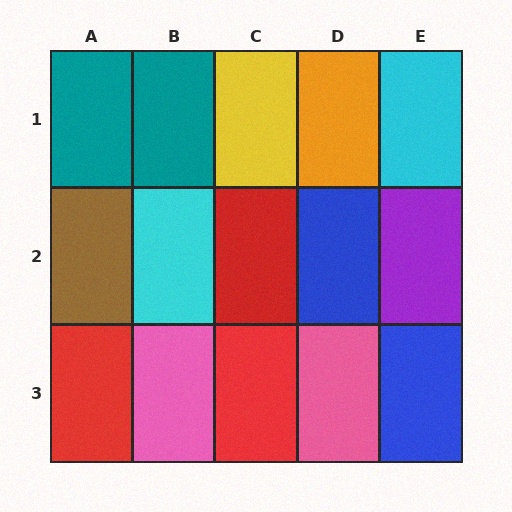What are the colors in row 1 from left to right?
Teal, teal, yellow, orange, cyan.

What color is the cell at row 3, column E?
Blue.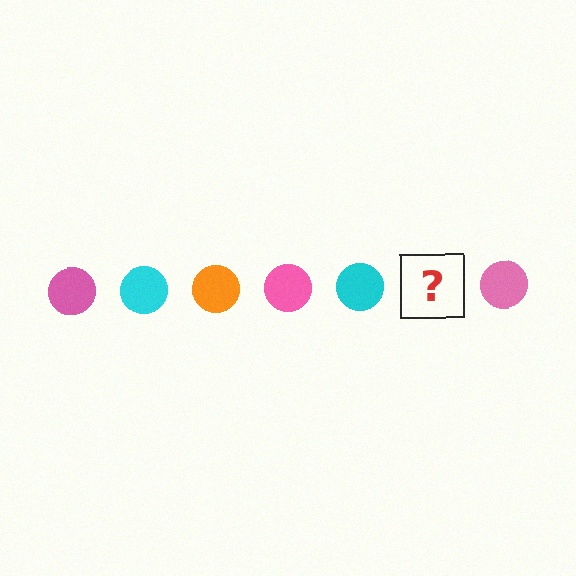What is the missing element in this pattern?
The missing element is an orange circle.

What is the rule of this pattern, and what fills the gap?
The rule is that the pattern cycles through pink, cyan, orange circles. The gap should be filled with an orange circle.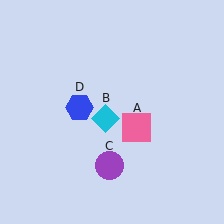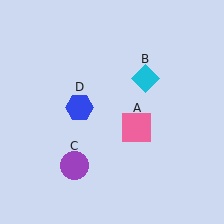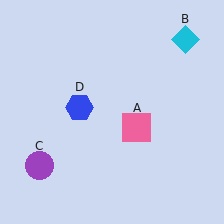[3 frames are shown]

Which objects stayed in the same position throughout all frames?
Pink square (object A) and blue hexagon (object D) remained stationary.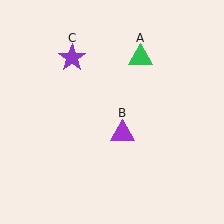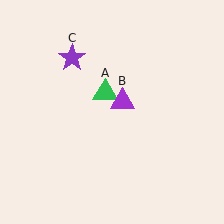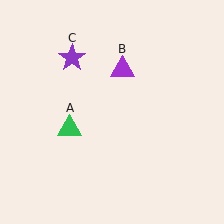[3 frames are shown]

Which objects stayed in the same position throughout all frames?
Purple star (object C) remained stationary.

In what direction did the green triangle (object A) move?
The green triangle (object A) moved down and to the left.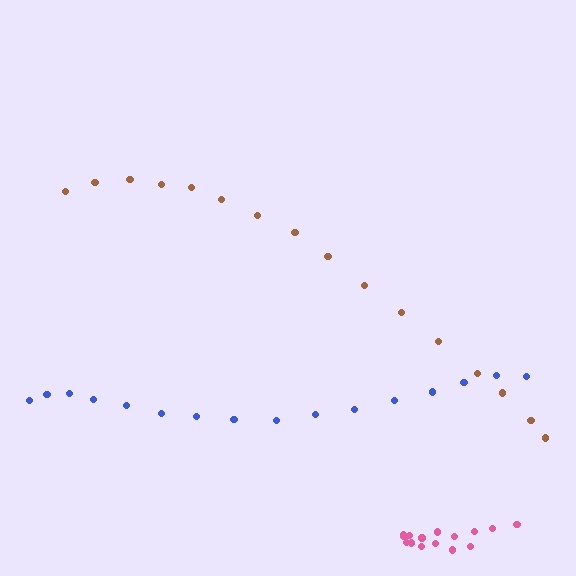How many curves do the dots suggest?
There are 3 distinct paths.